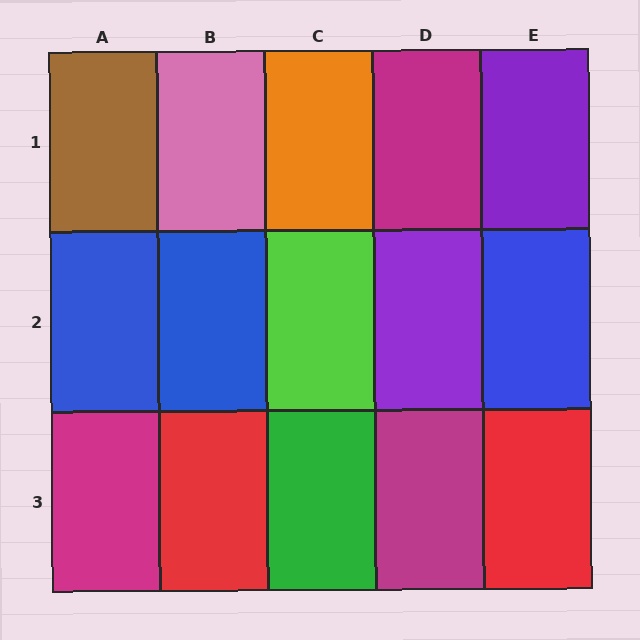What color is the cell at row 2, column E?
Blue.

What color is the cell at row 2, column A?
Blue.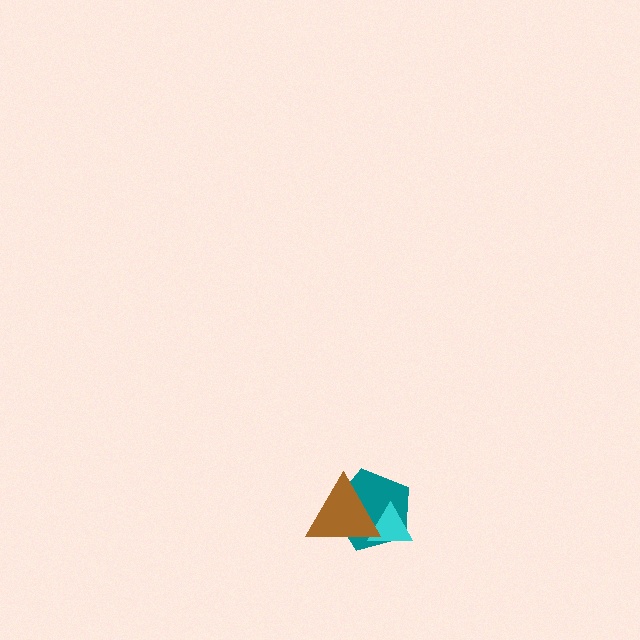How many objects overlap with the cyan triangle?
2 objects overlap with the cyan triangle.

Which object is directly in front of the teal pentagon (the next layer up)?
The cyan triangle is directly in front of the teal pentagon.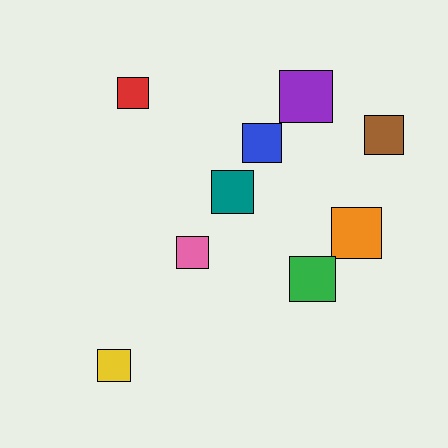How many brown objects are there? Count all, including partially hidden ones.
There is 1 brown object.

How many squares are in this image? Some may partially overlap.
There are 9 squares.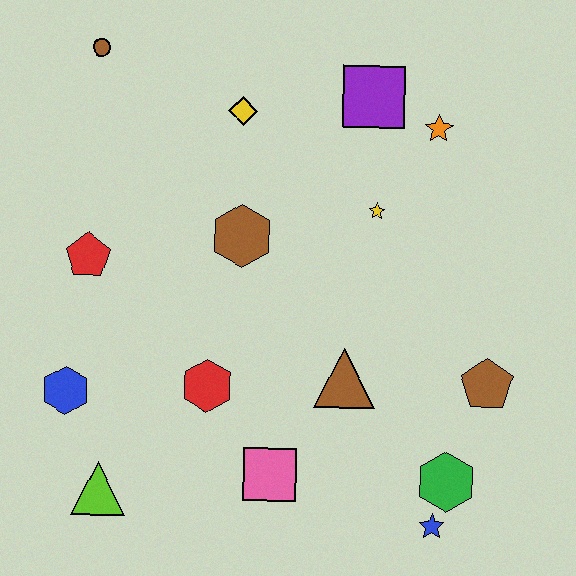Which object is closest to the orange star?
The purple square is closest to the orange star.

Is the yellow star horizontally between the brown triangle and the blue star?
Yes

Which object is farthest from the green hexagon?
The brown circle is farthest from the green hexagon.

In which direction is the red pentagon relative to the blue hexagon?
The red pentagon is above the blue hexagon.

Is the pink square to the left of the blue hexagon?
No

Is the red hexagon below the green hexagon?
No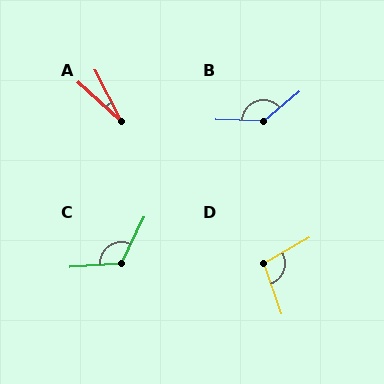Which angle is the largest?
B, at approximately 138 degrees.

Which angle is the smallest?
A, at approximately 21 degrees.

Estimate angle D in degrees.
Approximately 100 degrees.